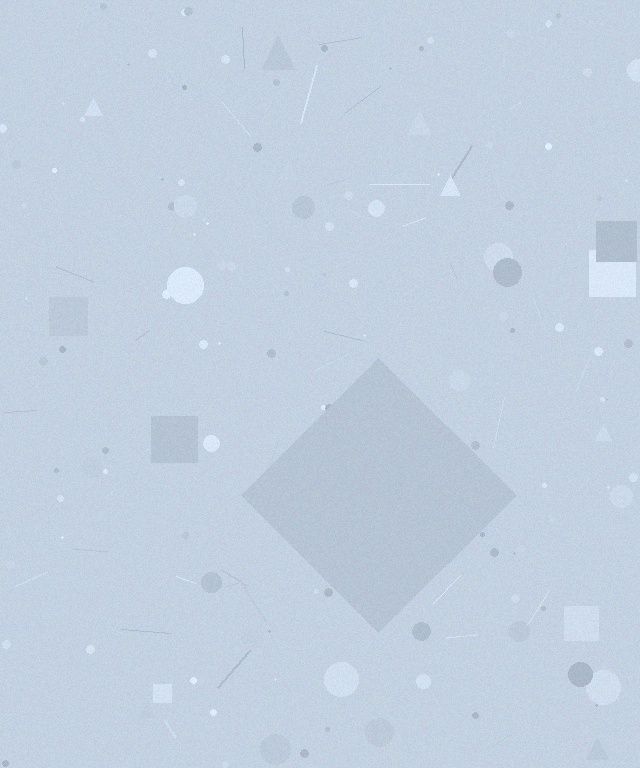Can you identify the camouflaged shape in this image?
The camouflaged shape is a diamond.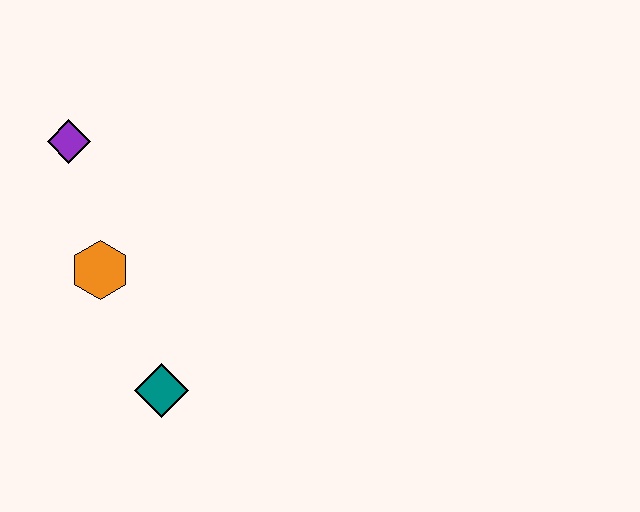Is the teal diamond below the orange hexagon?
Yes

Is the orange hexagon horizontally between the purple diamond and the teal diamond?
Yes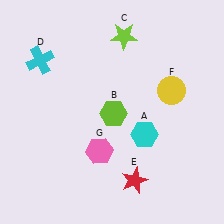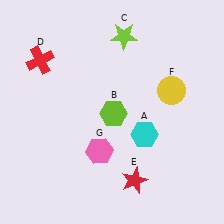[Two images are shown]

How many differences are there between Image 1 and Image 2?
There is 1 difference between the two images.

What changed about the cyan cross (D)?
In Image 1, D is cyan. In Image 2, it changed to red.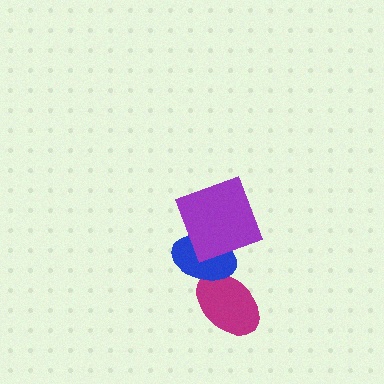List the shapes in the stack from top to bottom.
From top to bottom: the purple square, the blue ellipse, the magenta ellipse.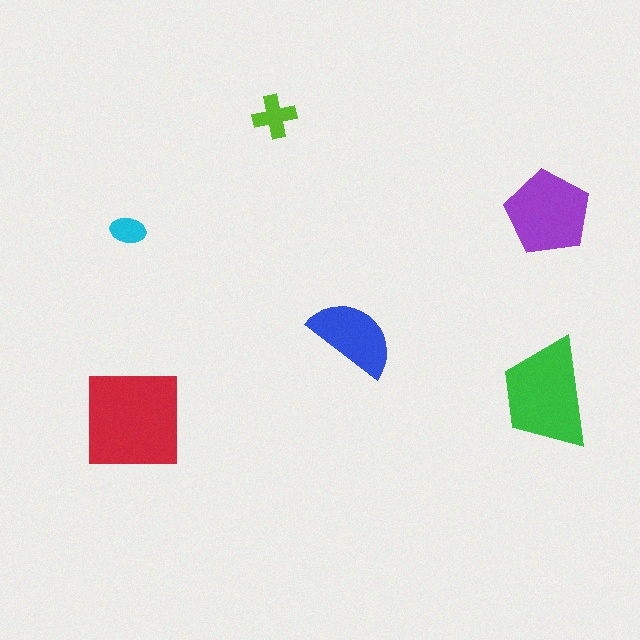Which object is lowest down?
The red square is bottommost.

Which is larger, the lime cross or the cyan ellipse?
The lime cross.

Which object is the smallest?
The cyan ellipse.